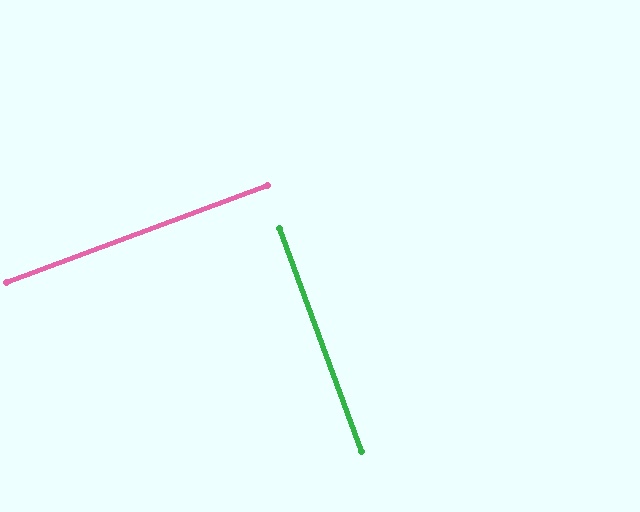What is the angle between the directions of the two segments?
Approximately 90 degrees.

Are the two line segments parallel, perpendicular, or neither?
Perpendicular — they meet at approximately 90°.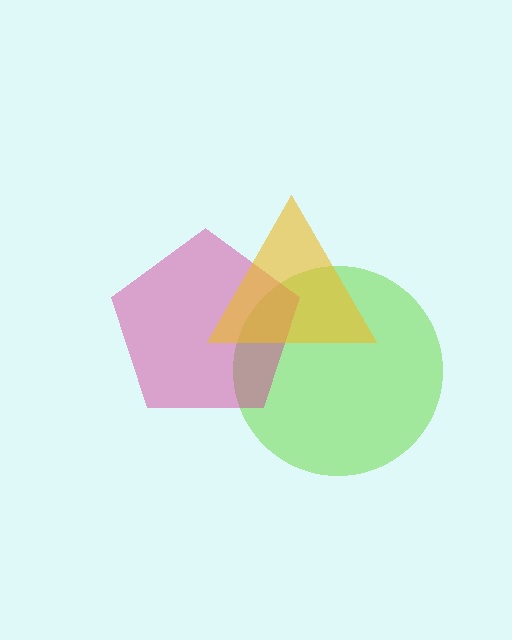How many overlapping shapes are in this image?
There are 3 overlapping shapes in the image.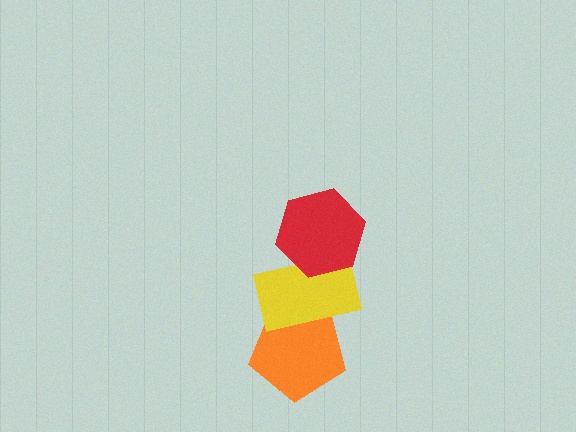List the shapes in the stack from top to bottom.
From top to bottom: the red hexagon, the yellow rectangle, the orange pentagon.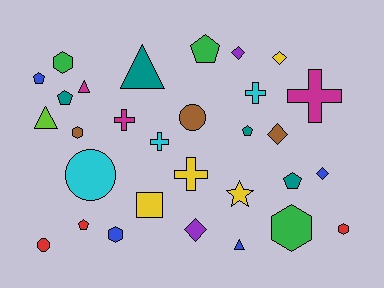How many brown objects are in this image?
There are 3 brown objects.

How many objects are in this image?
There are 30 objects.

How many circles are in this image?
There are 3 circles.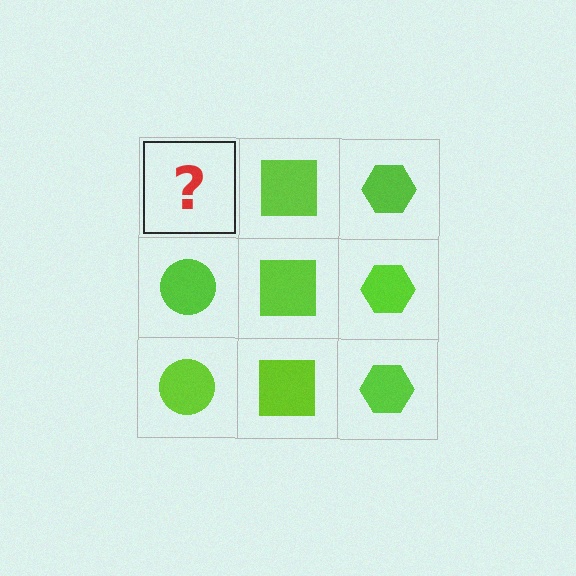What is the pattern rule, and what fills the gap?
The rule is that each column has a consistent shape. The gap should be filled with a lime circle.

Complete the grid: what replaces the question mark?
The question mark should be replaced with a lime circle.